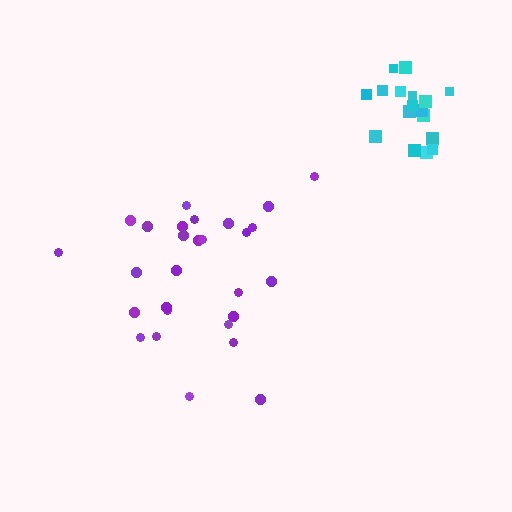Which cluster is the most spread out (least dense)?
Purple.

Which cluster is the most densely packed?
Cyan.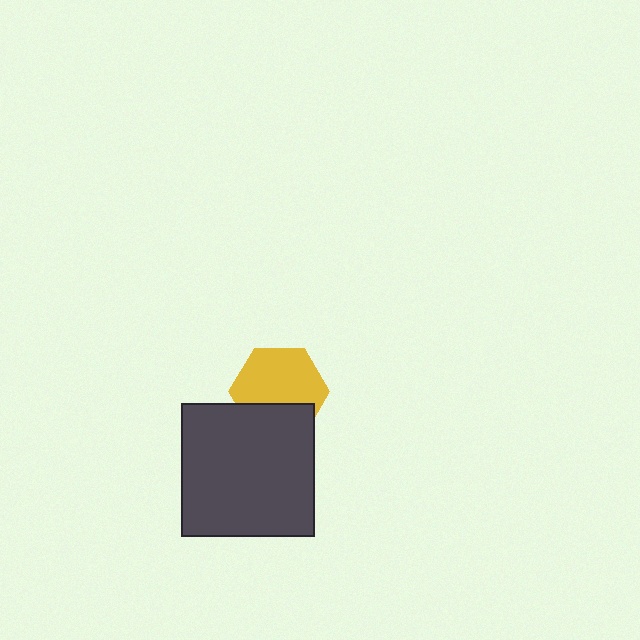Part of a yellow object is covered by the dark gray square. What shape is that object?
It is a hexagon.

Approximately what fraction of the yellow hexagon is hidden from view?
Roughly 32% of the yellow hexagon is hidden behind the dark gray square.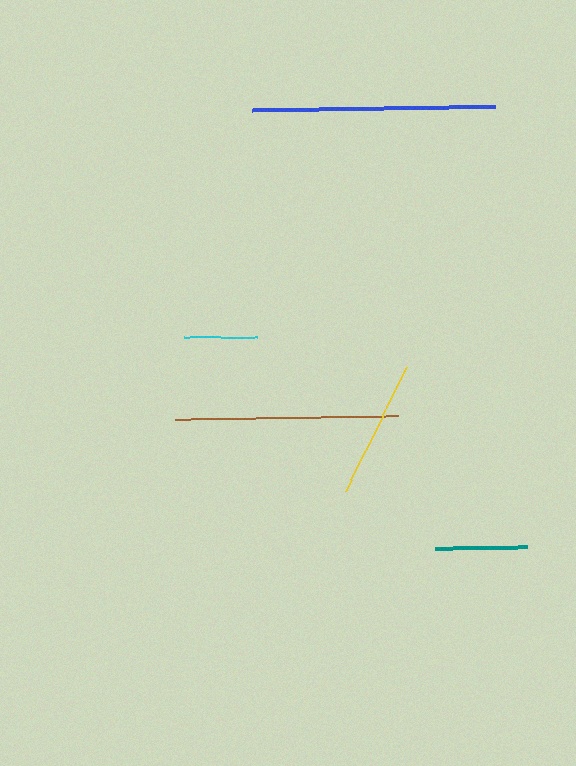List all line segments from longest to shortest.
From longest to shortest: blue, brown, yellow, teal, cyan.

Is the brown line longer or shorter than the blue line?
The blue line is longer than the brown line.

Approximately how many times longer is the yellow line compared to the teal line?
The yellow line is approximately 1.5 times the length of the teal line.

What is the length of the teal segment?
The teal segment is approximately 92 pixels long.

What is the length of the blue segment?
The blue segment is approximately 243 pixels long.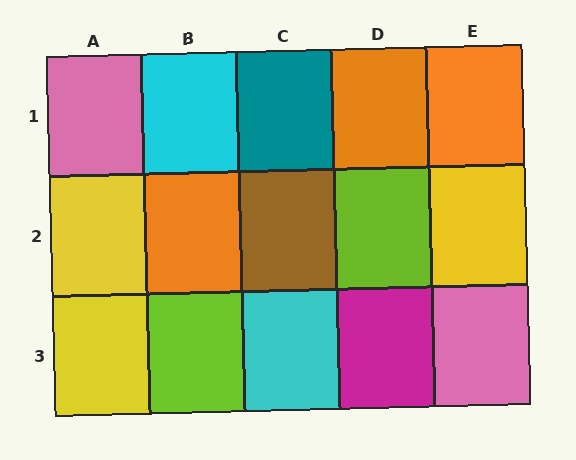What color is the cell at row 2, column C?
Brown.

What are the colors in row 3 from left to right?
Yellow, lime, cyan, magenta, pink.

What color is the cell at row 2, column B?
Orange.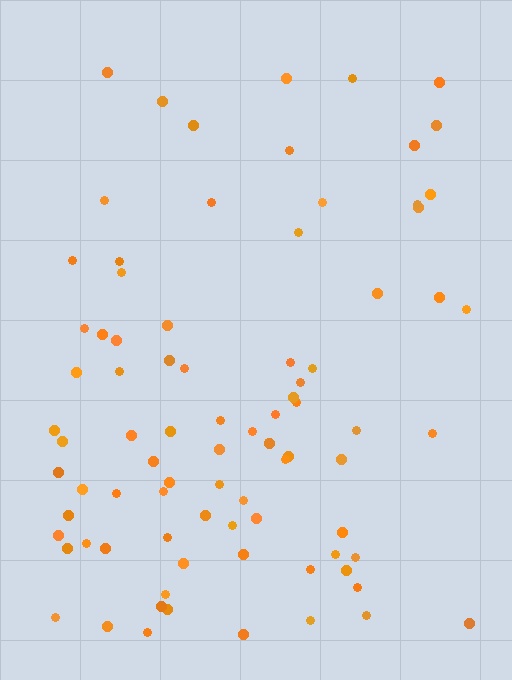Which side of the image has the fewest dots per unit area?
The top.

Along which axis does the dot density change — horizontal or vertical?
Vertical.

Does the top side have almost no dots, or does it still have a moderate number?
Still a moderate number, just noticeably fewer than the bottom.